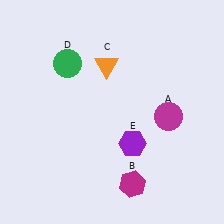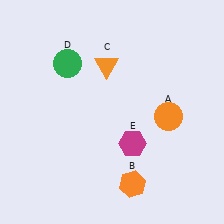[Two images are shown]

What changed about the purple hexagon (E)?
In Image 1, E is purple. In Image 2, it changed to magenta.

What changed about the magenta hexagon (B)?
In Image 1, B is magenta. In Image 2, it changed to orange.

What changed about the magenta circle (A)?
In Image 1, A is magenta. In Image 2, it changed to orange.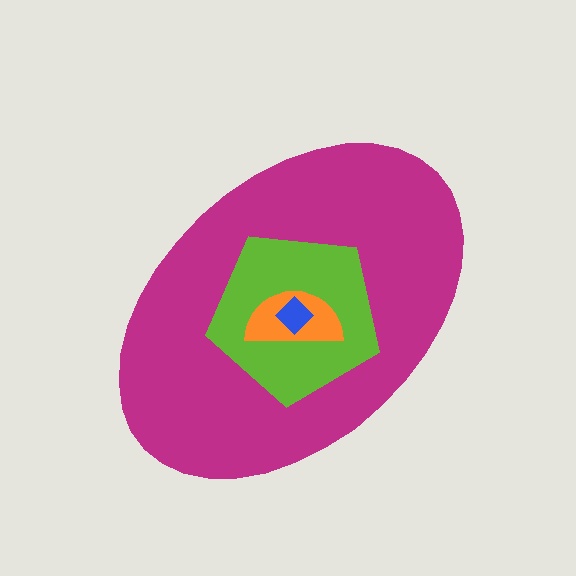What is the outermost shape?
The magenta ellipse.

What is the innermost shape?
The blue diamond.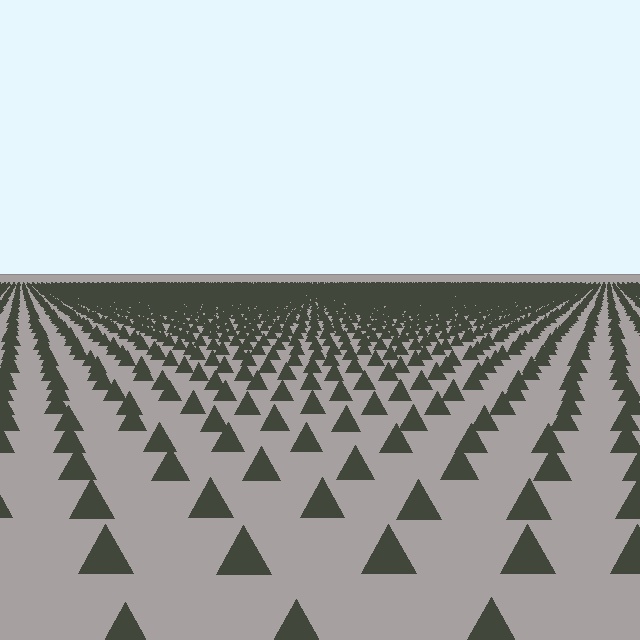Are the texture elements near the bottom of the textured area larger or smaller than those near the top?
Larger. Near the bottom, elements are closer to the viewer and appear at a bigger on-screen size.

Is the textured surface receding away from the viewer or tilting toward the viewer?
The surface is receding away from the viewer. Texture elements get smaller and denser toward the top.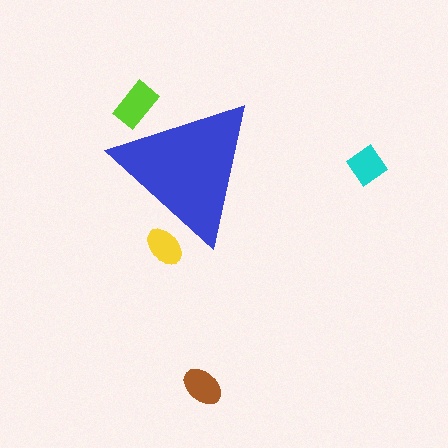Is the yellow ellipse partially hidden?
Yes, the yellow ellipse is partially hidden behind the blue triangle.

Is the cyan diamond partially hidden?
No, the cyan diamond is fully visible.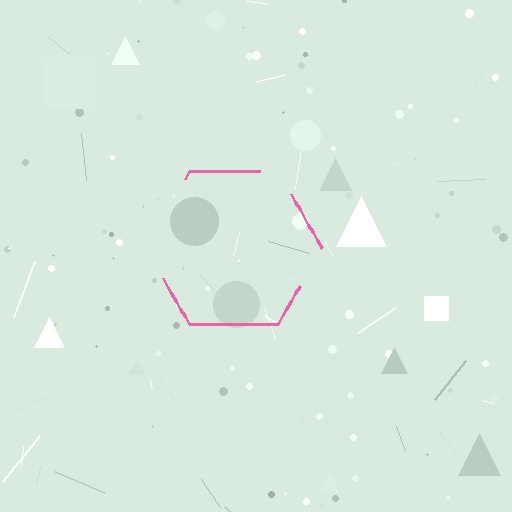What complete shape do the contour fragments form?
The contour fragments form a hexagon.